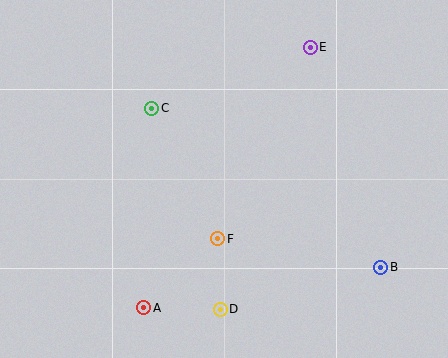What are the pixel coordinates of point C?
Point C is at (152, 108).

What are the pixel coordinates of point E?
Point E is at (310, 47).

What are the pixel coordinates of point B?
Point B is at (381, 267).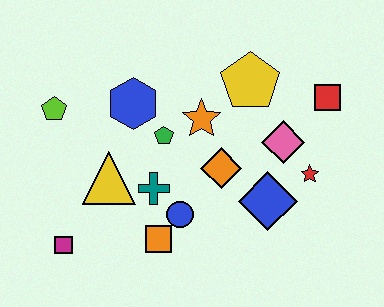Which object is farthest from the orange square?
The red square is farthest from the orange square.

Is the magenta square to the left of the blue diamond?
Yes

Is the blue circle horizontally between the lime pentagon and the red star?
Yes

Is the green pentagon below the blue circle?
No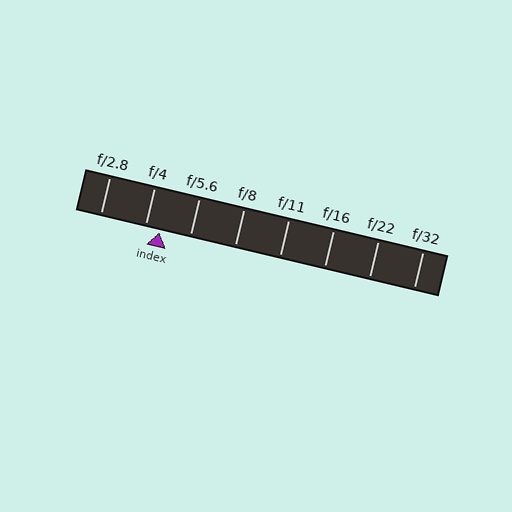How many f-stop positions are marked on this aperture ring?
There are 8 f-stop positions marked.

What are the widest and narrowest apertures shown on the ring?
The widest aperture shown is f/2.8 and the narrowest is f/32.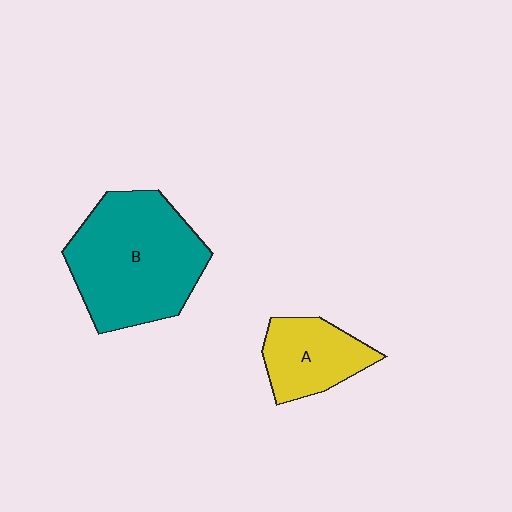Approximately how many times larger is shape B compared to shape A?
Approximately 2.1 times.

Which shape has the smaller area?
Shape A (yellow).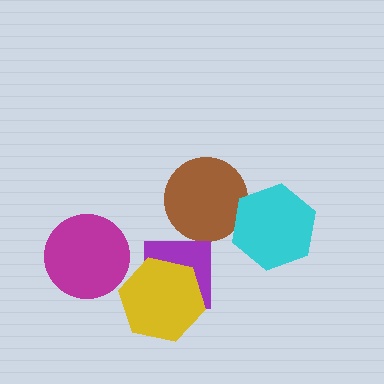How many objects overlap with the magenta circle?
0 objects overlap with the magenta circle.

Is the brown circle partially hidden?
Yes, it is partially covered by another shape.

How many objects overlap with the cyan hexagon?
1 object overlaps with the cyan hexagon.